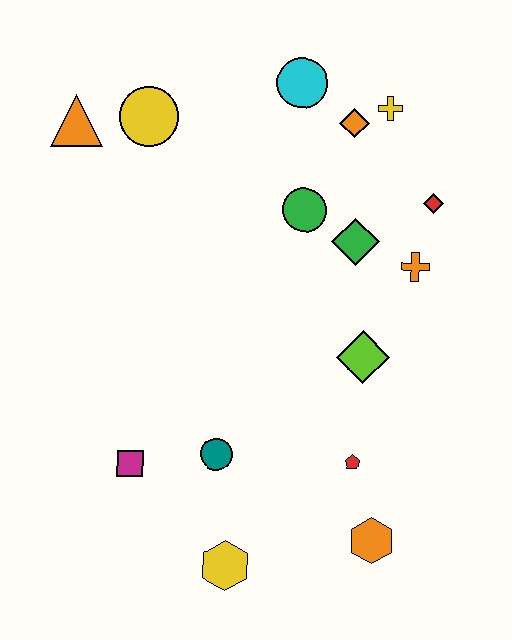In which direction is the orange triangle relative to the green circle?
The orange triangle is to the left of the green circle.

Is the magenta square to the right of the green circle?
No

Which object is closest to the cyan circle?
The orange diamond is closest to the cyan circle.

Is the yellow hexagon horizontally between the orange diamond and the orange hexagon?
No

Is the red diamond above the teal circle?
Yes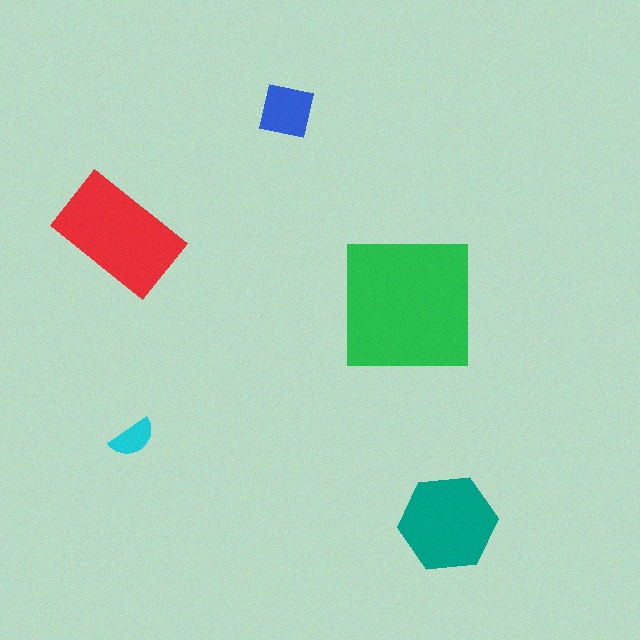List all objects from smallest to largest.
The cyan semicircle, the blue square, the teal hexagon, the red rectangle, the green square.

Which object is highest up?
The blue square is topmost.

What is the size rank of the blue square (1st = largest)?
4th.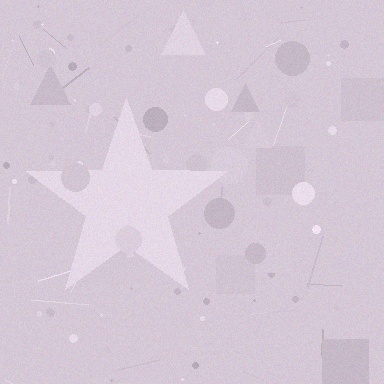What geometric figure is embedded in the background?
A star is embedded in the background.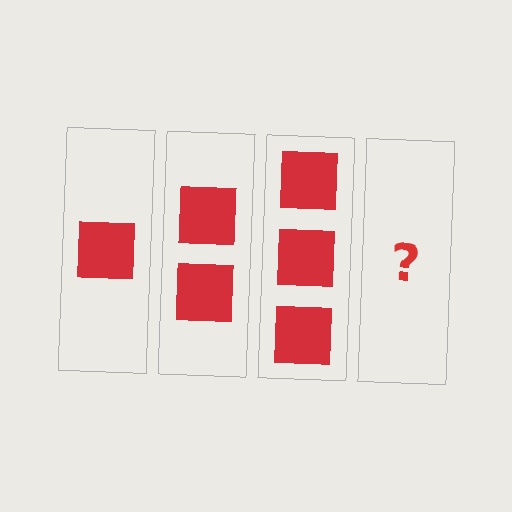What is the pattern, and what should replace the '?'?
The pattern is that each step adds one more square. The '?' should be 4 squares.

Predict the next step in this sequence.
The next step is 4 squares.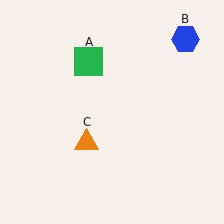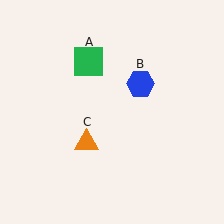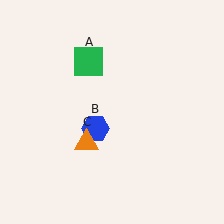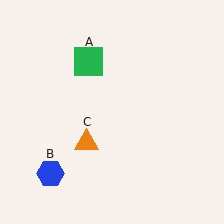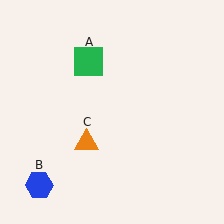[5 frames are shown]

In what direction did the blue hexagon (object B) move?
The blue hexagon (object B) moved down and to the left.